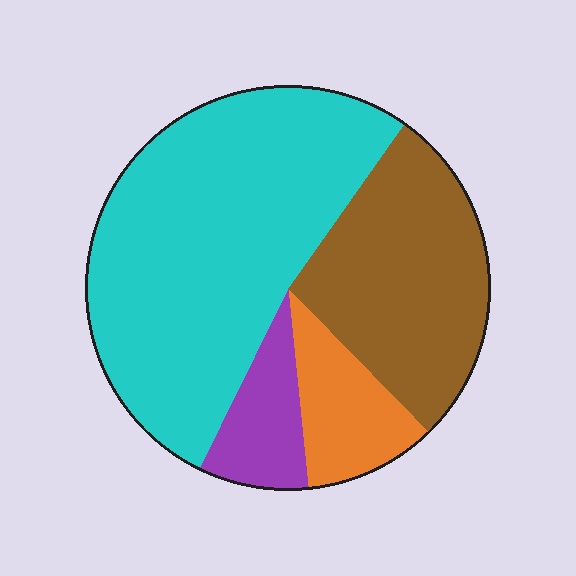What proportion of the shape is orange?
Orange covers about 10% of the shape.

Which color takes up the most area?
Cyan, at roughly 55%.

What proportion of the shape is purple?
Purple covers 9% of the shape.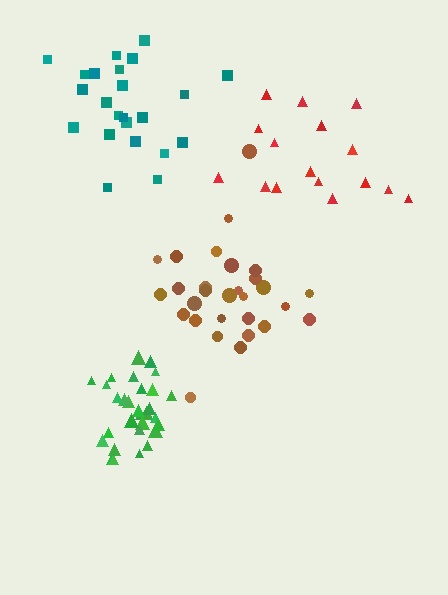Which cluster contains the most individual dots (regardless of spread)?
Green (31).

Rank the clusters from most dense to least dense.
green, teal, brown, red.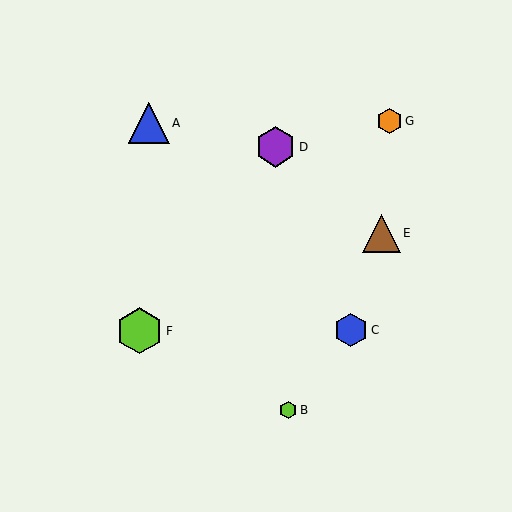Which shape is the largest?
The lime hexagon (labeled F) is the largest.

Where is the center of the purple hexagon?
The center of the purple hexagon is at (276, 147).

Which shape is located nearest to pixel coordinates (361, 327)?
The blue hexagon (labeled C) at (351, 330) is nearest to that location.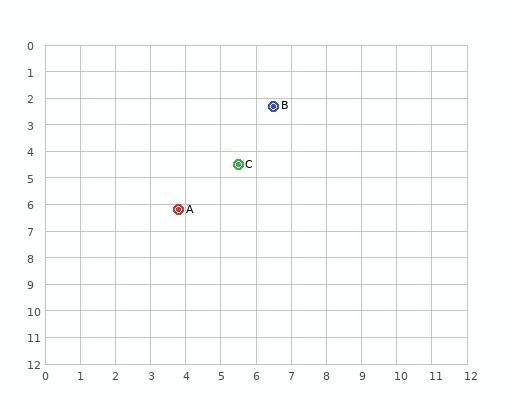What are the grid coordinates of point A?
Point A is at approximately (3.8, 6.2).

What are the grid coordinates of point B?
Point B is at approximately (6.5, 2.3).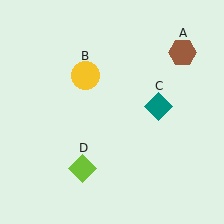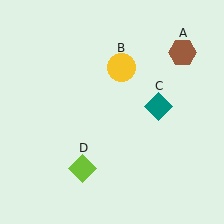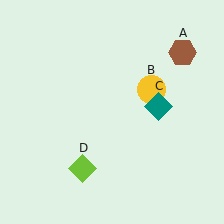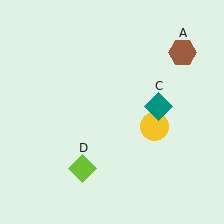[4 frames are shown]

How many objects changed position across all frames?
1 object changed position: yellow circle (object B).